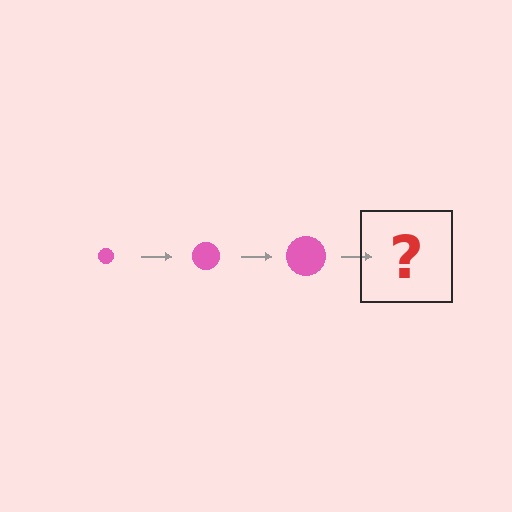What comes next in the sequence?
The next element should be a pink circle, larger than the previous one.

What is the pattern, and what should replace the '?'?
The pattern is that the circle gets progressively larger each step. The '?' should be a pink circle, larger than the previous one.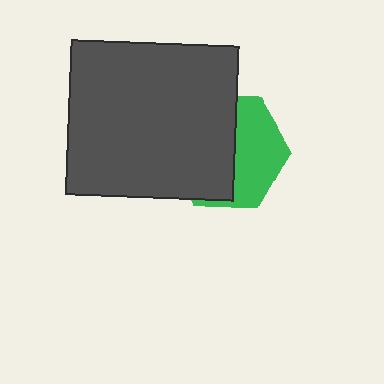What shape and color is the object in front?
The object in front is a dark gray rectangle.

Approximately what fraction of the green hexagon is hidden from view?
Roughly 55% of the green hexagon is hidden behind the dark gray rectangle.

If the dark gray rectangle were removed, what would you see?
You would see the complete green hexagon.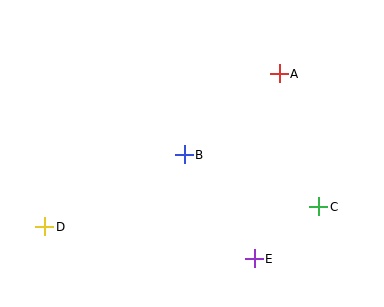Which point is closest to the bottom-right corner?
Point C is closest to the bottom-right corner.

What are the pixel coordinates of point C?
Point C is at (319, 207).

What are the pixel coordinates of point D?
Point D is at (45, 227).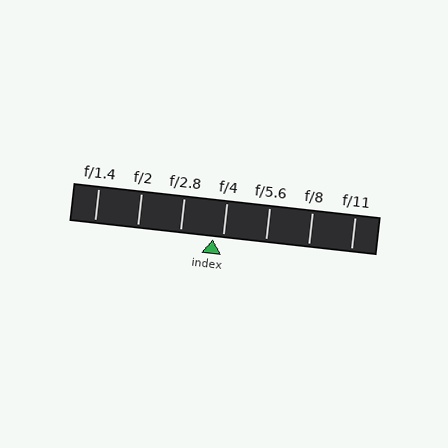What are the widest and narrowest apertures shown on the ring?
The widest aperture shown is f/1.4 and the narrowest is f/11.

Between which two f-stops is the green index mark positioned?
The index mark is between f/2.8 and f/4.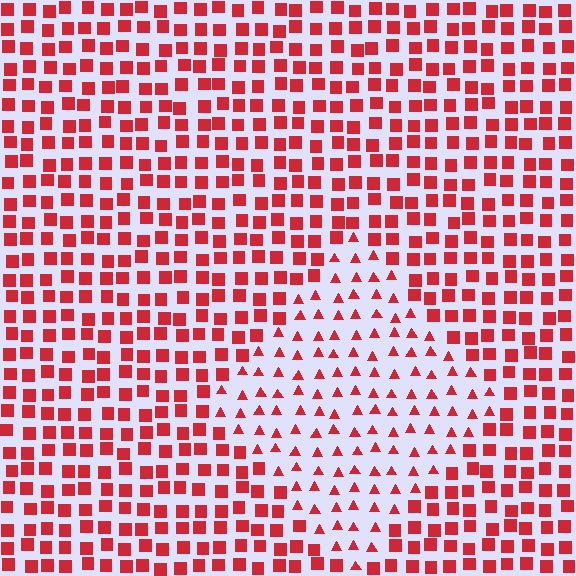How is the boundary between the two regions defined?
The boundary is defined by a change in element shape: triangles inside vs. squares outside. All elements share the same color and spacing.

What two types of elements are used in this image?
The image uses triangles inside the diamond region and squares outside it.